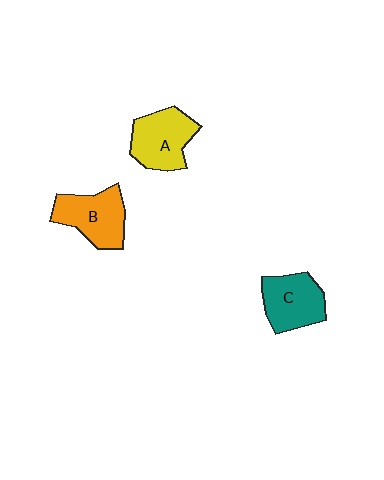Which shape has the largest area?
Shape B (orange).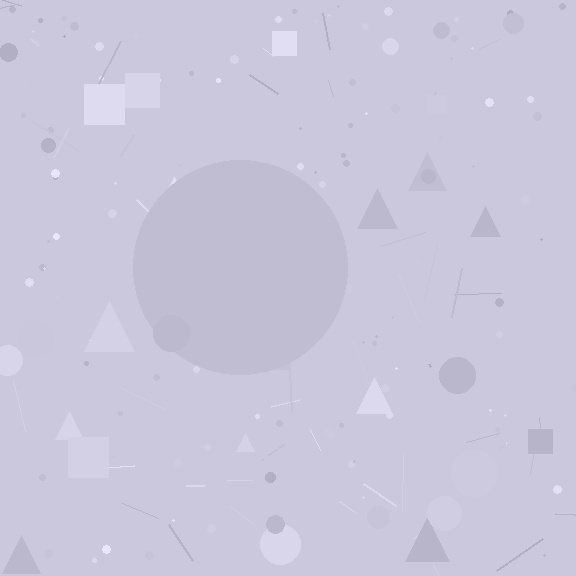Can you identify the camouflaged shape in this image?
The camouflaged shape is a circle.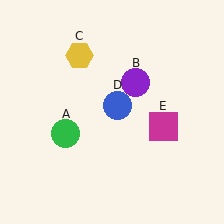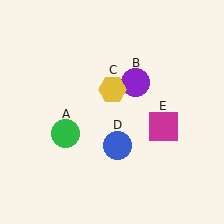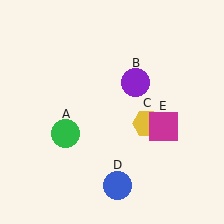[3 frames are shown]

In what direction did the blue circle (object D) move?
The blue circle (object D) moved down.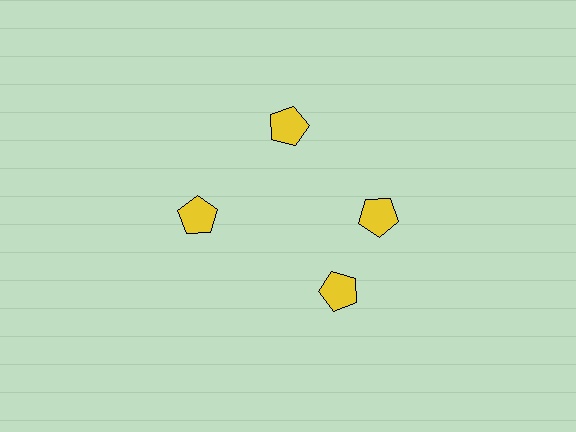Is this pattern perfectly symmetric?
No. The 4 yellow pentagons are arranged in a ring, but one element near the 6 o'clock position is rotated out of alignment along the ring, breaking the 4-fold rotational symmetry.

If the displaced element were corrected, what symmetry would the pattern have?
It would have 4-fold rotational symmetry — the pattern would map onto itself every 90 degrees.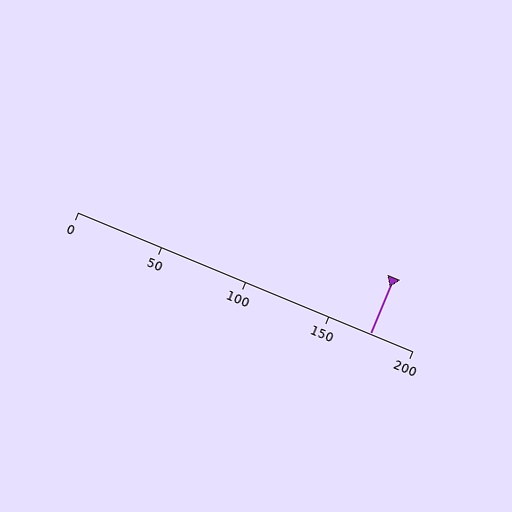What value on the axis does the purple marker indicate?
The marker indicates approximately 175.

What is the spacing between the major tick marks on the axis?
The major ticks are spaced 50 apart.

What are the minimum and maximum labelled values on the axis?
The axis runs from 0 to 200.